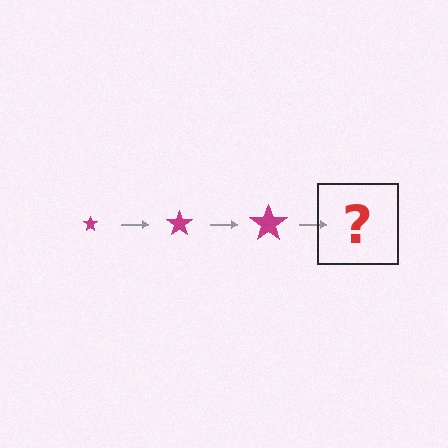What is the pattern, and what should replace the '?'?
The pattern is that the star gets progressively larger each step. The '?' should be a magenta star, larger than the previous one.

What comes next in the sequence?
The next element should be a magenta star, larger than the previous one.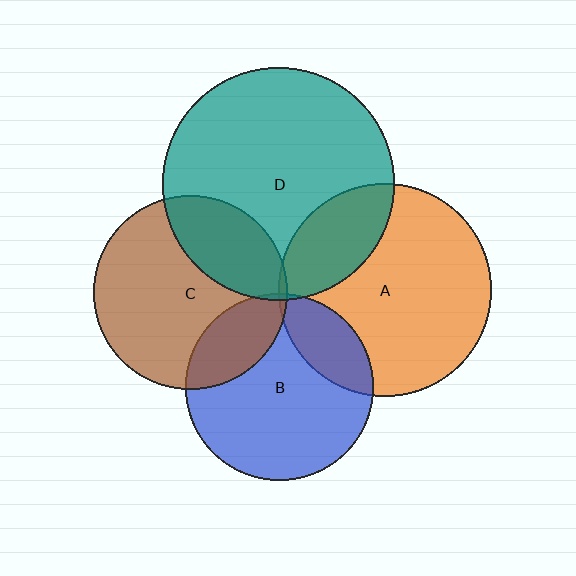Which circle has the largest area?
Circle D (teal).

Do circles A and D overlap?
Yes.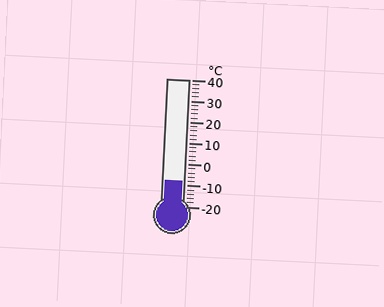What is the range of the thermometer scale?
The thermometer scale ranges from -20°C to 40°C.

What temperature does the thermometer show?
The thermometer shows approximately -8°C.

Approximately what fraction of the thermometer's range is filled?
The thermometer is filled to approximately 20% of its range.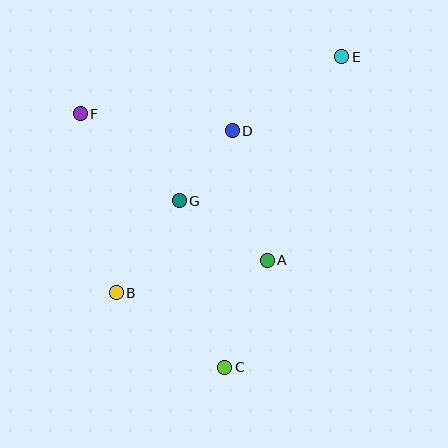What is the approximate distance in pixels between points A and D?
The distance between A and D is approximately 134 pixels.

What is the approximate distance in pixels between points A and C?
The distance between A and C is approximately 115 pixels.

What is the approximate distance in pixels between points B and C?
The distance between B and C is approximately 132 pixels.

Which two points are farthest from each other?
Points C and E are farthest from each other.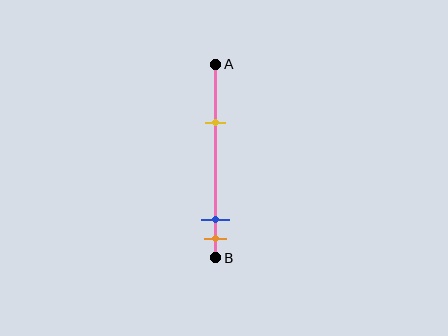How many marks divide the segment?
There are 3 marks dividing the segment.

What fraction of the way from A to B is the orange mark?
The orange mark is approximately 90% (0.9) of the way from A to B.